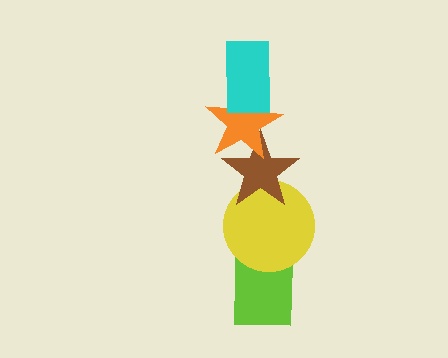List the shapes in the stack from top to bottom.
From top to bottom: the cyan rectangle, the orange star, the brown star, the yellow circle, the lime rectangle.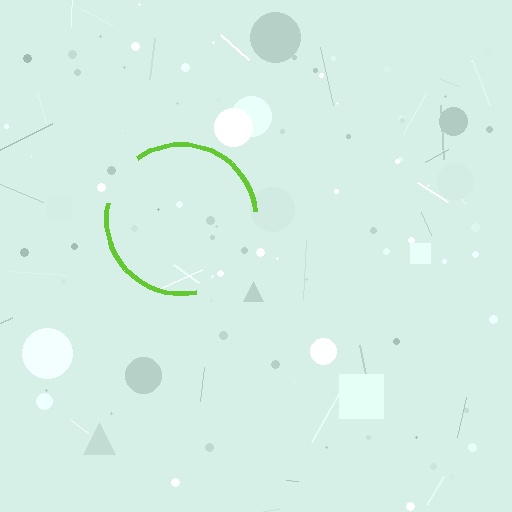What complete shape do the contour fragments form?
The contour fragments form a circle.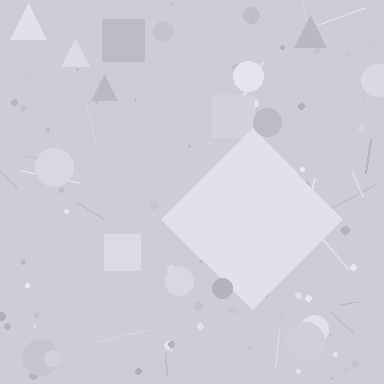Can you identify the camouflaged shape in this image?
The camouflaged shape is a diamond.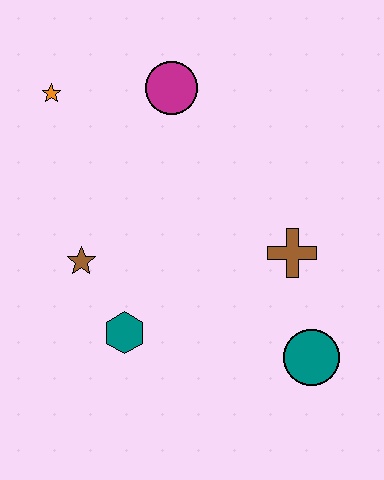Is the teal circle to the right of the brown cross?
Yes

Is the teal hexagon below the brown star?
Yes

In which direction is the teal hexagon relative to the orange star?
The teal hexagon is below the orange star.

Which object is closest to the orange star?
The magenta circle is closest to the orange star.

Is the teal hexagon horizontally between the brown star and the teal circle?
Yes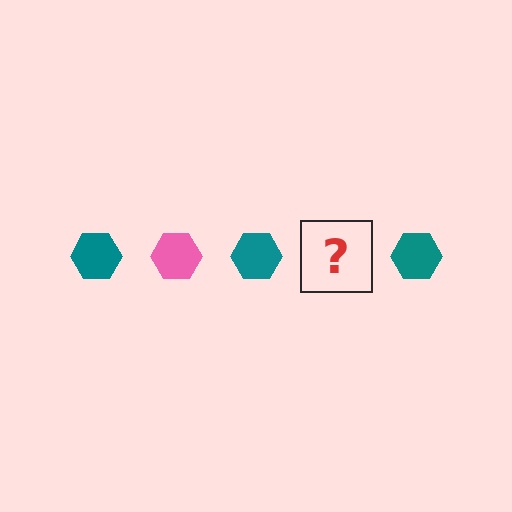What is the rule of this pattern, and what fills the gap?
The rule is that the pattern cycles through teal, pink hexagons. The gap should be filled with a pink hexagon.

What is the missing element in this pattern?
The missing element is a pink hexagon.